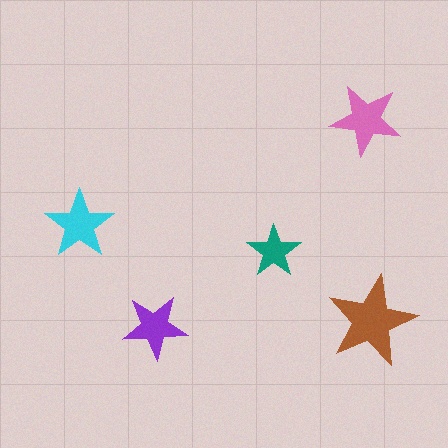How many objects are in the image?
There are 5 objects in the image.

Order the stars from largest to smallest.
the brown one, the pink one, the cyan one, the purple one, the teal one.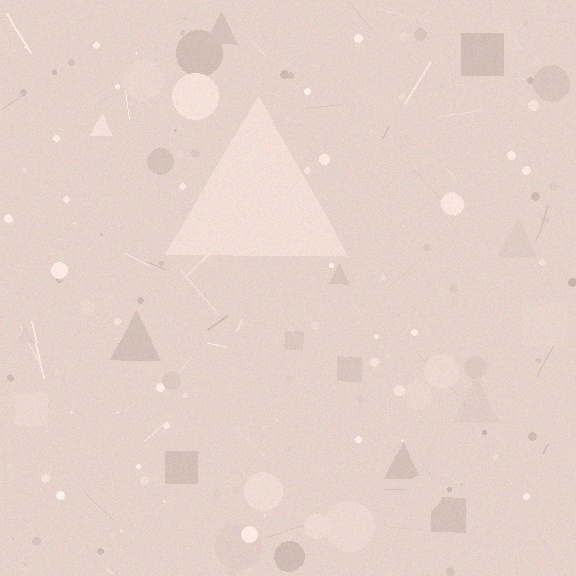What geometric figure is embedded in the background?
A triangle is embedded in the background.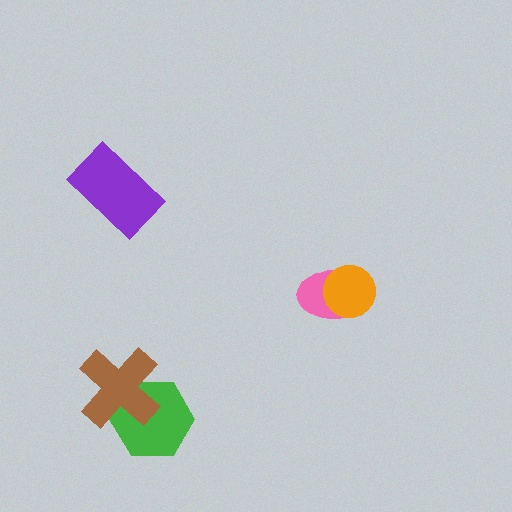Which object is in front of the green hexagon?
The brown cross is in front of the green hexagon.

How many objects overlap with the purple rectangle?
0 objects overlap with the purple rectangle.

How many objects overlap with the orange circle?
1 object overlaps with the orange circle.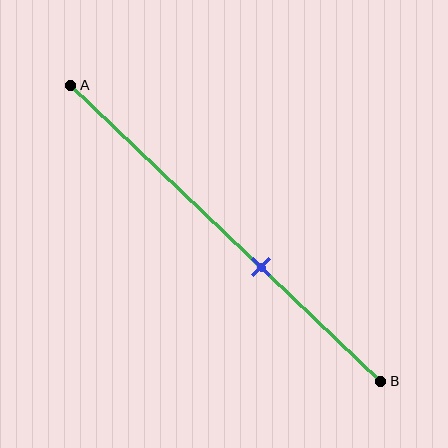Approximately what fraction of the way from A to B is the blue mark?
The blue mark is approximately 60% of the way from A to B.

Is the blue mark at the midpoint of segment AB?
No, the mark is at about 60% from A, not at the 50% midpoint.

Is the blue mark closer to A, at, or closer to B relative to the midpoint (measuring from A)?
The blue mark is closer to point B than the midpoint of segment AB.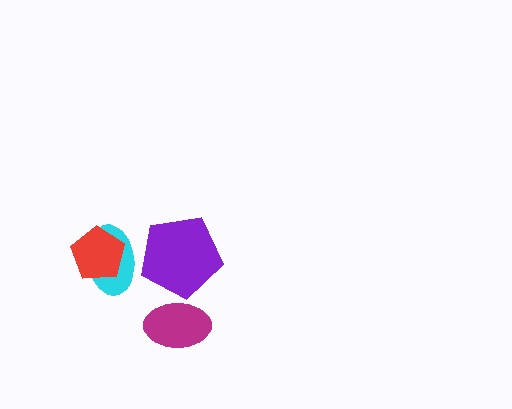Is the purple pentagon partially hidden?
Yes, it is partially covered by another shape.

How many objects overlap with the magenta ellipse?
1 object overlaps with the magenta ellipse.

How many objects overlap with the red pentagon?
1 object overlaps with the red pentagon.